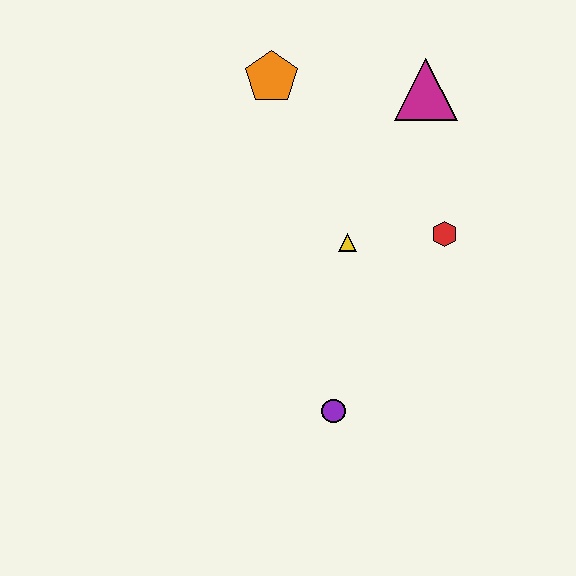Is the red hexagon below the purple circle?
No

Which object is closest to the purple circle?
The yellow triangle is closest to the purple circle.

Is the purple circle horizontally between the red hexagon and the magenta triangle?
No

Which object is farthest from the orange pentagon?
The purple circle is farthest from the orange pentagon.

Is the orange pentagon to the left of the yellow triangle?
Yes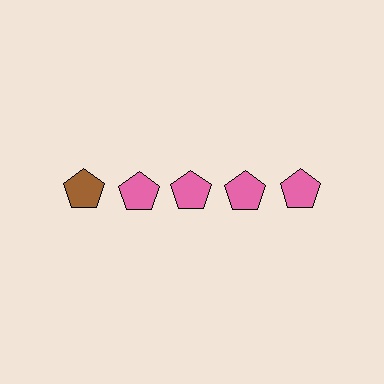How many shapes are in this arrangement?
There are 5 shapes arranged in a grid pattern.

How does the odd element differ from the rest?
It has a different color: brown instead of pink.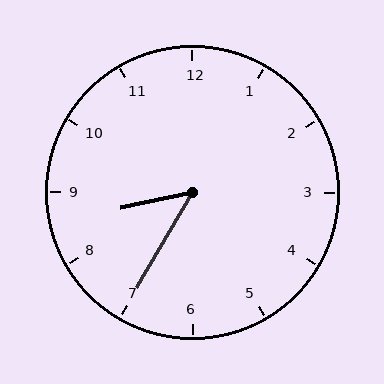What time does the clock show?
8:35.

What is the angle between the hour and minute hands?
Approximately 48 degrees.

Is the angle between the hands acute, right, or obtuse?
It is acute.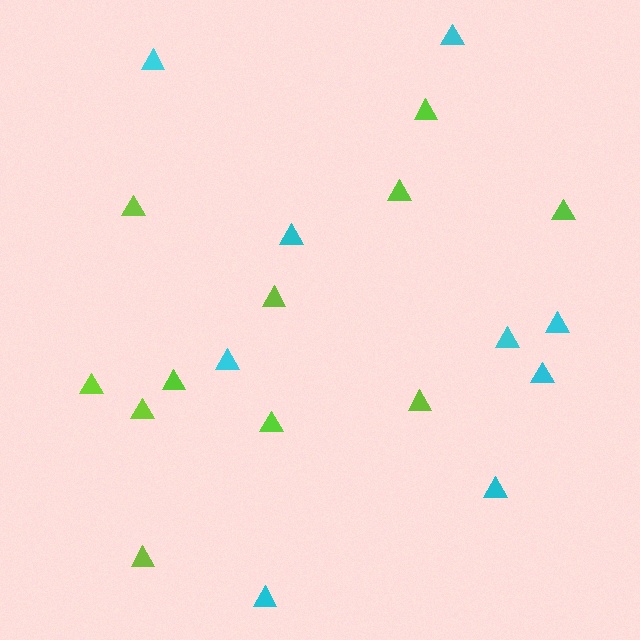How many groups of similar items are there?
There are 2 groups: one group of lime triangles (11) and one group of cyan triangles (9).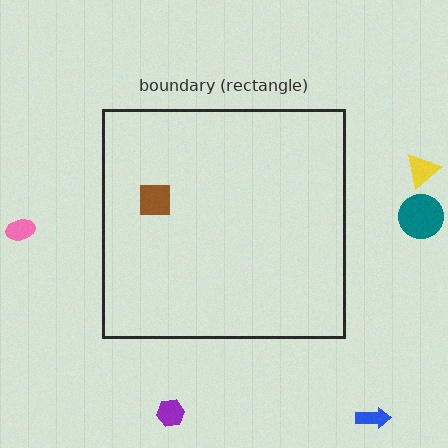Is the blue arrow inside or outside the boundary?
Outside.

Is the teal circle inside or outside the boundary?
Outside.